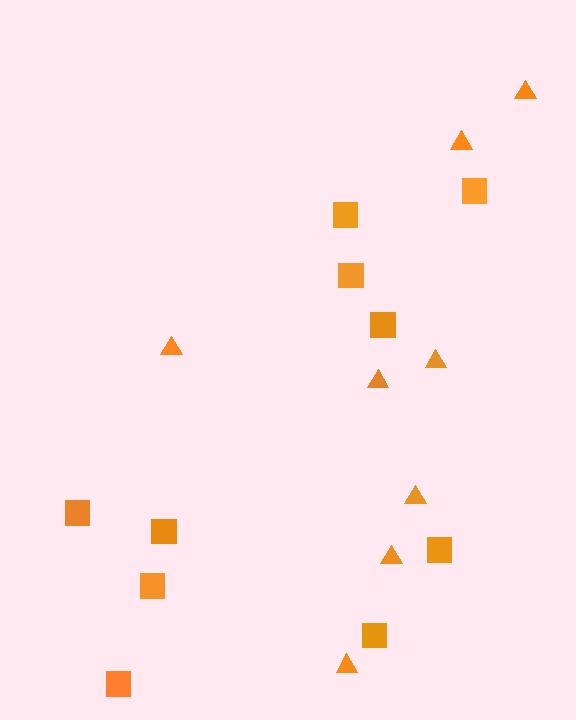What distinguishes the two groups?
There are 2 groups: one group of triangles (8) and one group of squares (10).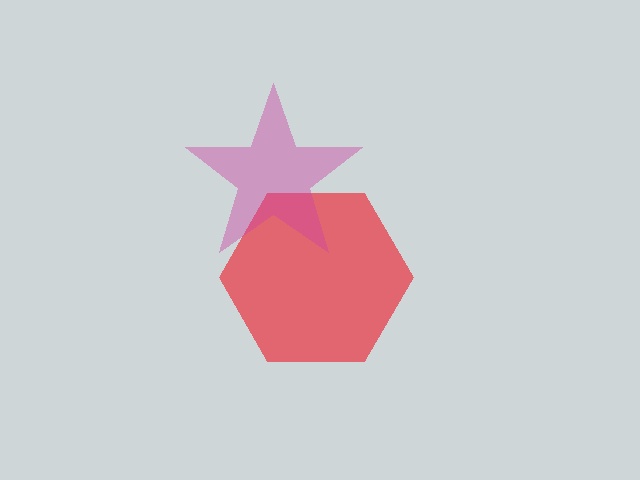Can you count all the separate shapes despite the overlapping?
Yes, there are 2 separate shapes.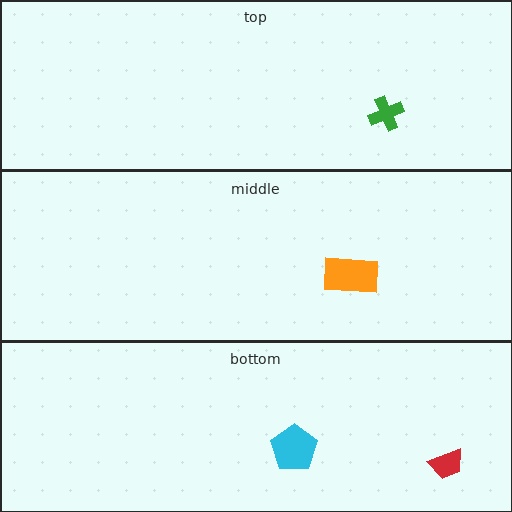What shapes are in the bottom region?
The red trapezoid, the cyan pentagon.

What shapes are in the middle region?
The orange rectangle.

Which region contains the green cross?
The top region.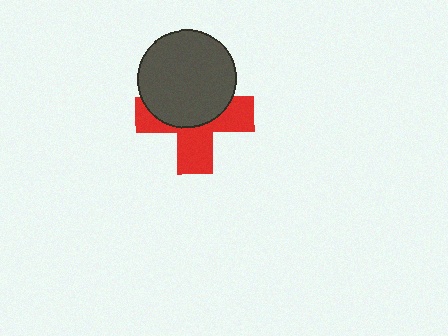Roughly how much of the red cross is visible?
About half of it is visible (roughly 50%).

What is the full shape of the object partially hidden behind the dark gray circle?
The partially hidden object is a red cross.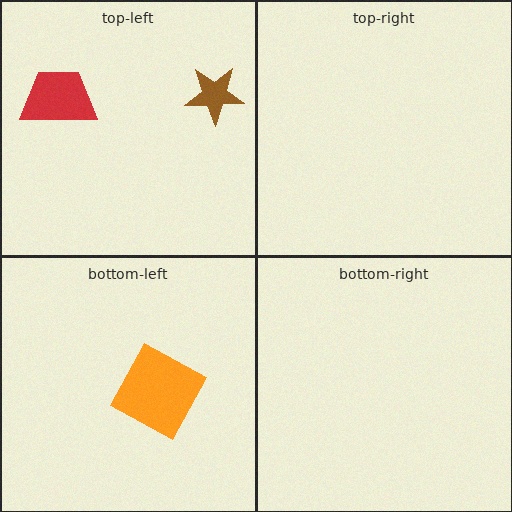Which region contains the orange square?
The bottom-left region.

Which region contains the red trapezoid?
The top-left region.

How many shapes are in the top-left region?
2.